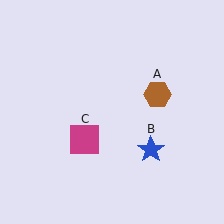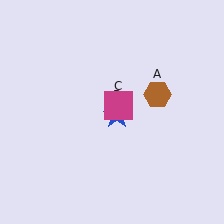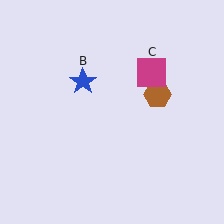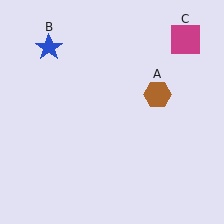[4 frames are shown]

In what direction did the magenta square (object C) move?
The magenta square (object C) moved up and to the right.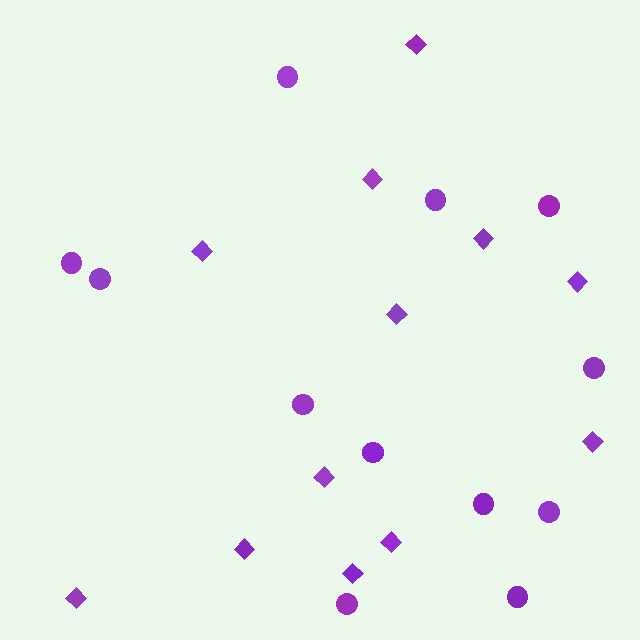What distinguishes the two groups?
There are 2 groups: one group of diamonds (12) and one group of circles (12).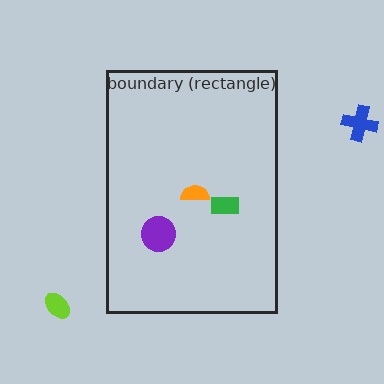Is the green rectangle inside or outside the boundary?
Inside.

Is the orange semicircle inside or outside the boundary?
Inside.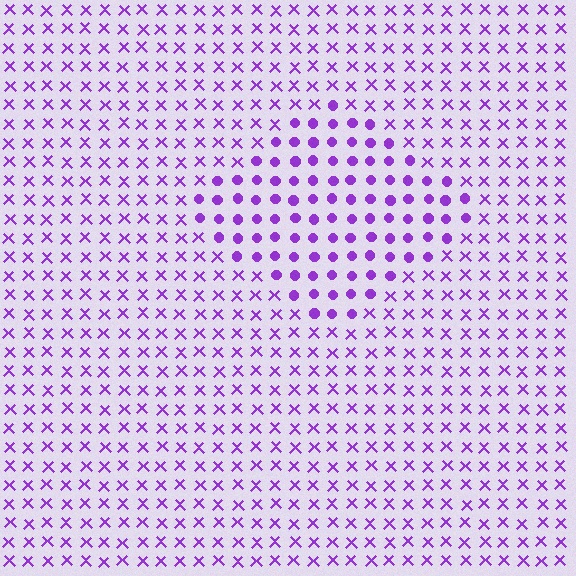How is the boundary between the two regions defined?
The boundary is defined by a change in element shape: circles inside vs. X marks outside. All elements share the same color and spacing.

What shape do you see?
I see a diamond.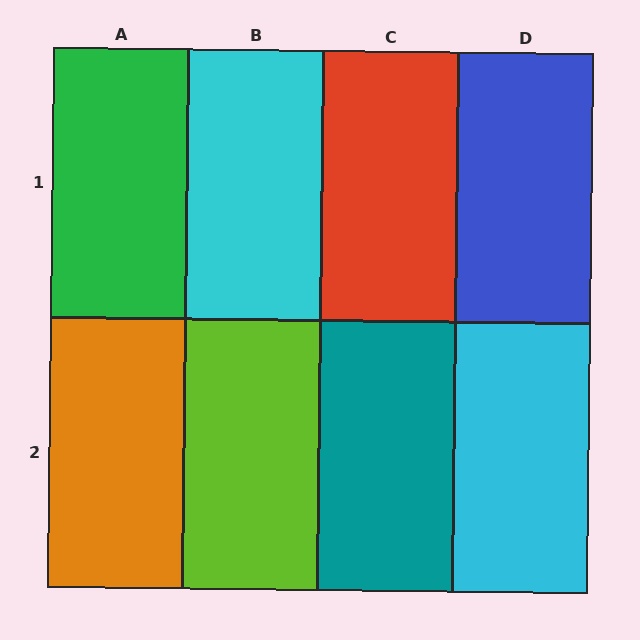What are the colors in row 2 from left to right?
Orange, lime, teal, cyan.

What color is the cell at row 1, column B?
Cyan.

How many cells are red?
1 cell is red.